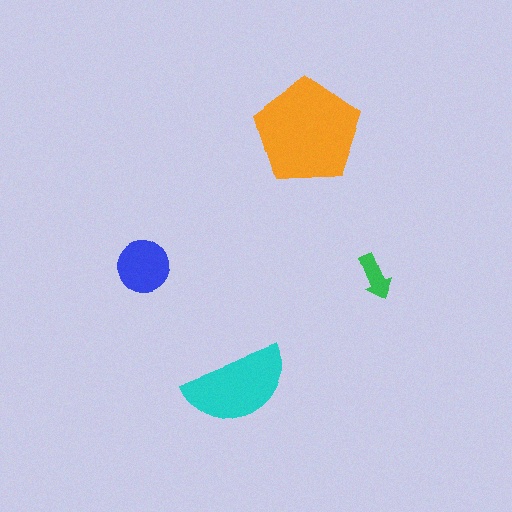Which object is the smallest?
The green arrow.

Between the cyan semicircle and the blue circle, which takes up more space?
The cyan semicircle.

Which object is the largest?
The orange pentagon.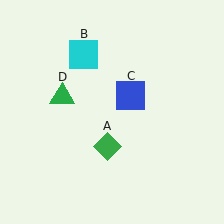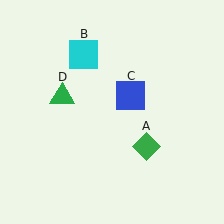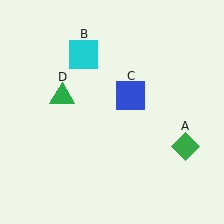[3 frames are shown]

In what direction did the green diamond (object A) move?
The green diamond (object A) moved right.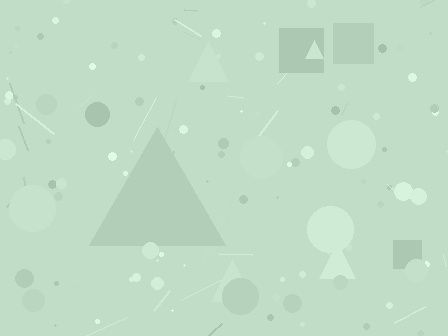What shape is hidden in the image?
A triangle is hidden in the image.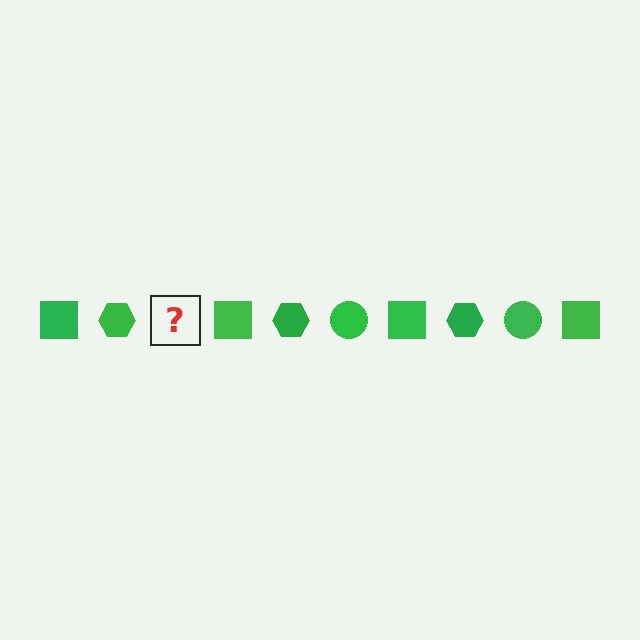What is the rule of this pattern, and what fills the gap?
The rule is that the pattern cycles through square, hexagon, circle shapes in green. The gap should be filled with a green circle.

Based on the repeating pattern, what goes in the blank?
The blank should be a green circle.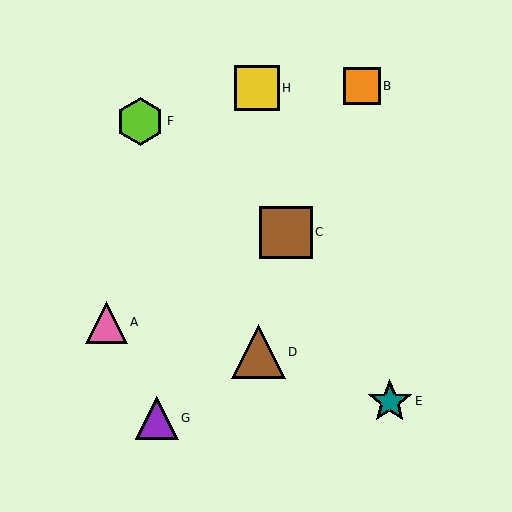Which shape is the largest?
The brown triangle (labeled D) is the largest.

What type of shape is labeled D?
Shape D is a brown triangle.